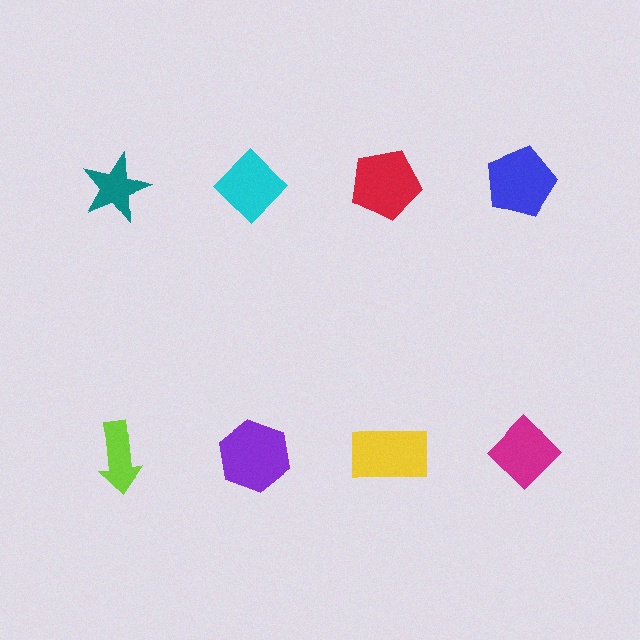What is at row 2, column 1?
A lime arrow.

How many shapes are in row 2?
4 shapes.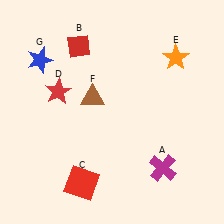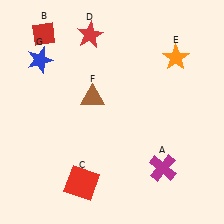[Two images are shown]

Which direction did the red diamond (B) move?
The red diamond (B) moved left.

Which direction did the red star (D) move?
The red star (D) moved up.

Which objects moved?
The objects that moved are: the red diamond (B), the red star (D).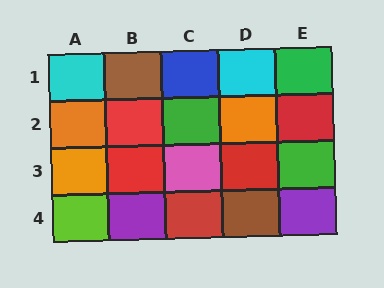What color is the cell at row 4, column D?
Brown.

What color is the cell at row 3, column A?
Orange.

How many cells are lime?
1 cell is lime.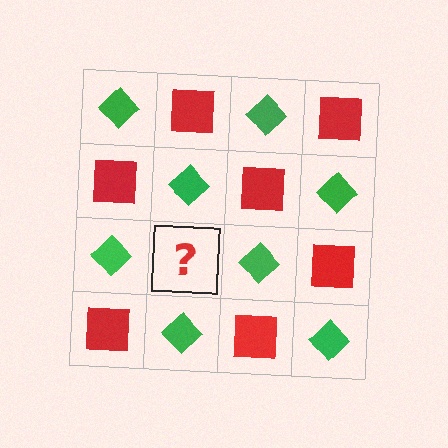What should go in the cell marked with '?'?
The missing cell should contain a red square.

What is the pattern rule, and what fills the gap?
The rule is that it alternates green diamond and red square in a checkerboard pattern. The gap should be filled with a red square.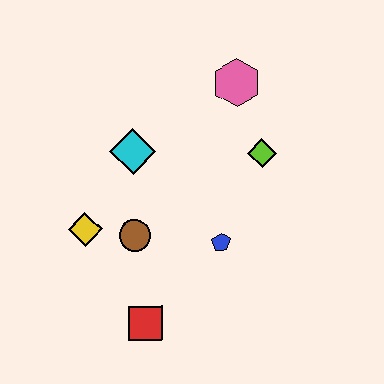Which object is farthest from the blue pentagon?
The pink hexagon is farthest from the blue pentagon.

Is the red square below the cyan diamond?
Yes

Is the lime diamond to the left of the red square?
No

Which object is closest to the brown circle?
The yellow diamond is closest to the brown circle.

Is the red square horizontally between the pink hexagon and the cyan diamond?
Yes